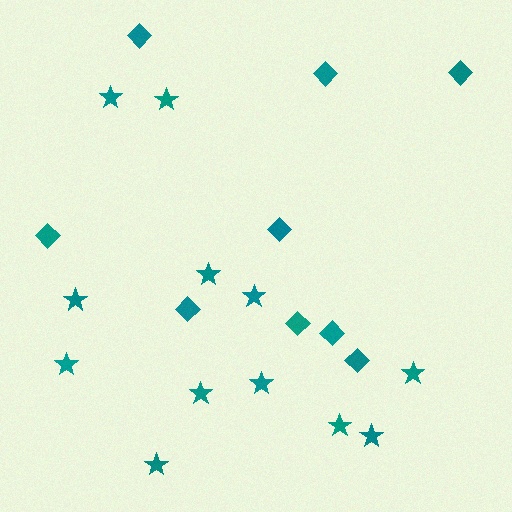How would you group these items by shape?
There are 2 groups: one group of stars (12) and one group of diamonds (9).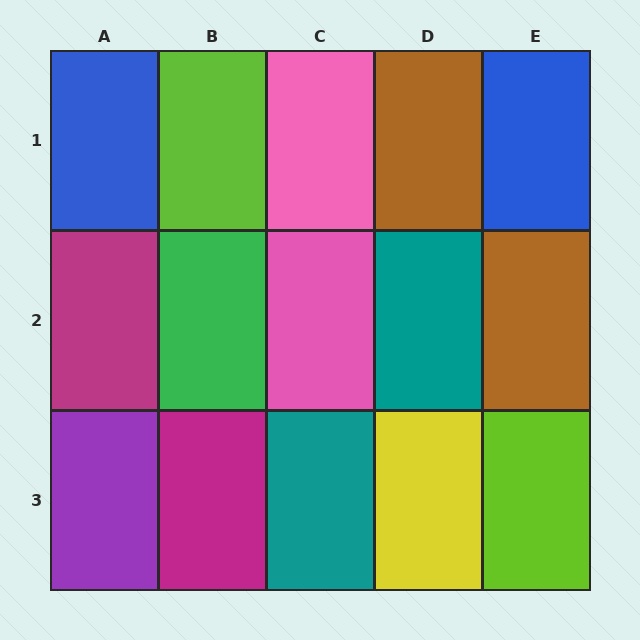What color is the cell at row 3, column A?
Purple.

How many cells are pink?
2 cells are pink.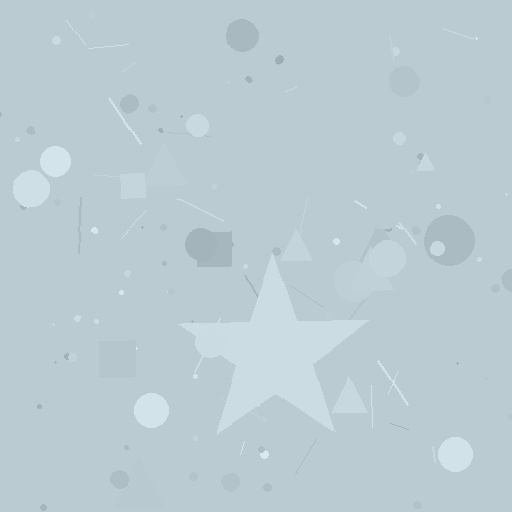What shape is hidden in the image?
A star is hidden in the image.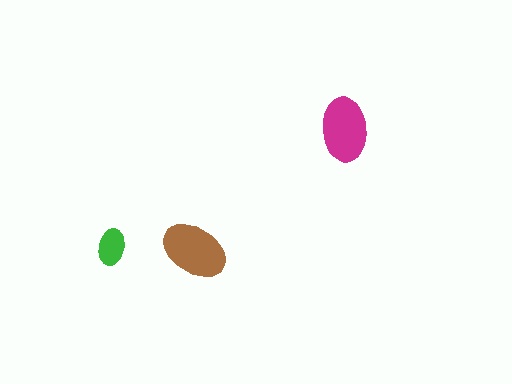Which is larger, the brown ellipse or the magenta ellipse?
The brown one.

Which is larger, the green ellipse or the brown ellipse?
The brown one.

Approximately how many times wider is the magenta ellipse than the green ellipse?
About 1.5 times wider.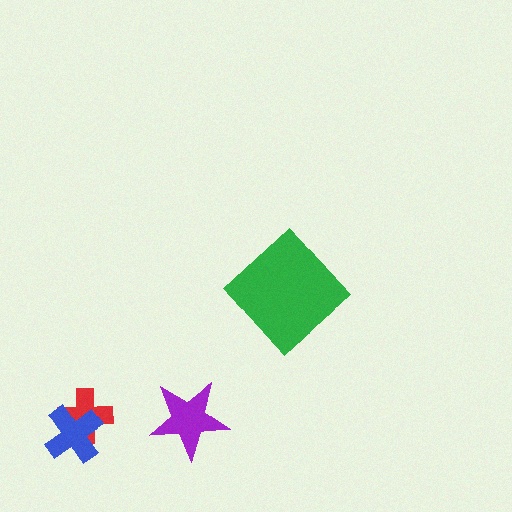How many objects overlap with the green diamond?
0 objects overlap with the green diamond.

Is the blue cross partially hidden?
No, no other shape covers it.